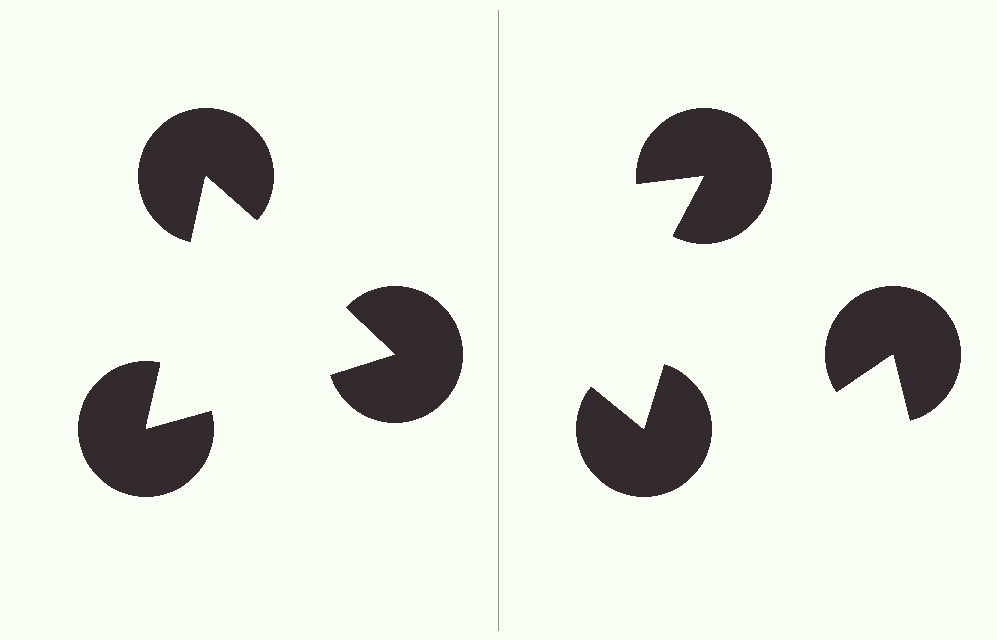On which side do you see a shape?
An illusory triangle appears on the left side. On the right side the wedge cuts are rotated, so no coherent shape forms.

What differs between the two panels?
The pac-man discs are positioned identically on both sides; only the wedge orientations differ. On the left they align to a triangle; on the right they are misaligned.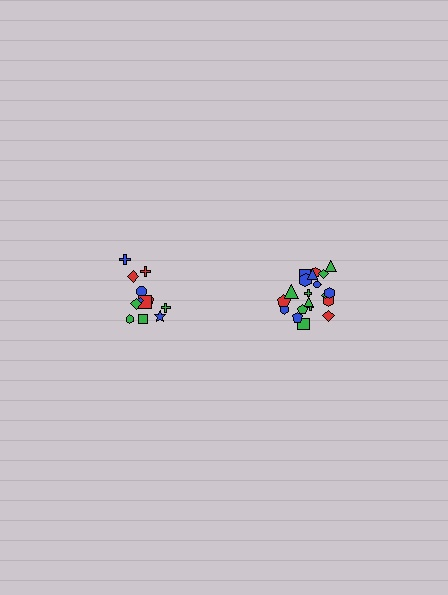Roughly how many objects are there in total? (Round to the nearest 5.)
Roughly 35 objects in total.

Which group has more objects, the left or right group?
The right group.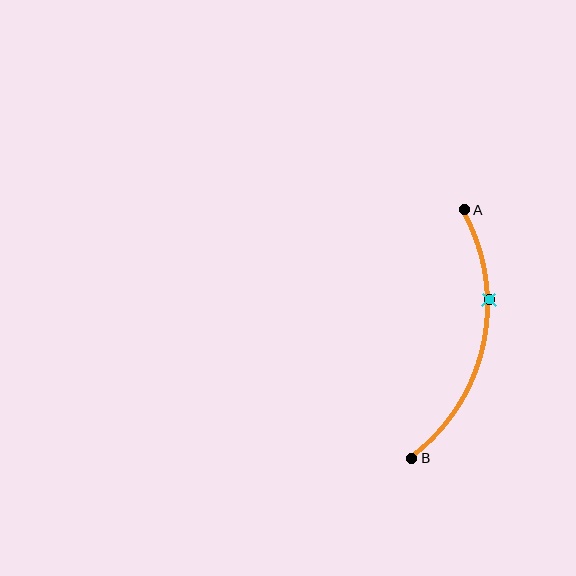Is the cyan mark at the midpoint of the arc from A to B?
No. The cyan mark lies on the arc but is closer to endpoint A. The arc midpoint would be at the point on the curve equidistant along the arc from both A and B.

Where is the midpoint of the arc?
The arc midpoint is the point on the curve farthest from the straight line joining A and B. It sits to the right of that line.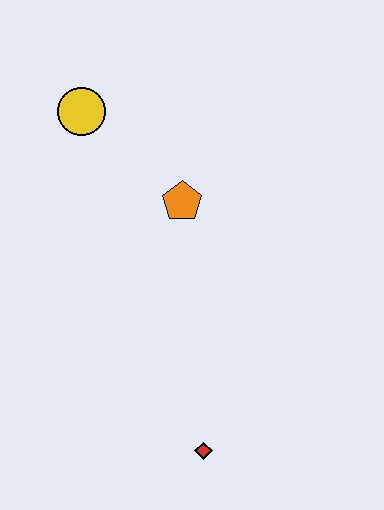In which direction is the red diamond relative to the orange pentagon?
The red diamond is below the orange pentagon.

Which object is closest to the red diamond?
The orange pentagon is closest to the red diamond.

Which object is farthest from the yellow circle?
The red diamond is farthest from the yellow circle.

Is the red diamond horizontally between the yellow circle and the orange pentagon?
No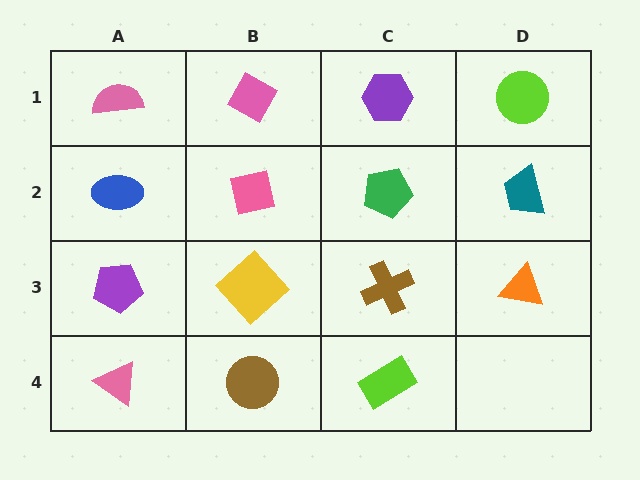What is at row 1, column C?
A purple hexagon.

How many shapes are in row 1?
4 shapes.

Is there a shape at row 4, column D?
No, that cell is empty.